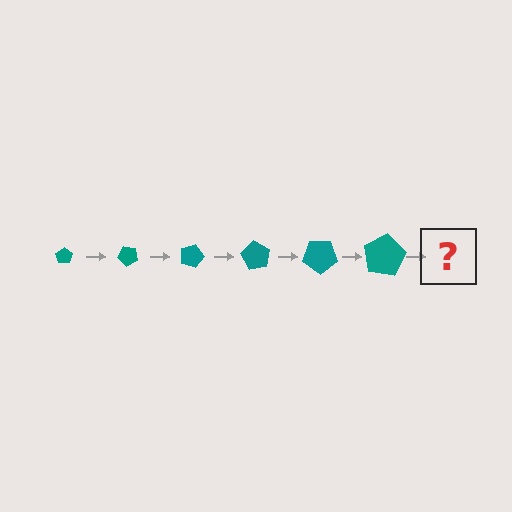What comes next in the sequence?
The next element should be a pentagon, larger than the previous one and rotated 270 degrees from the start.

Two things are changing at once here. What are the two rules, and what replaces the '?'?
The two rules are that the pentagon grows larger each step and it rotates 45 degrees each step. The '?' should be a pentagon, larger than the previous one and rotated 270 degrees from the start.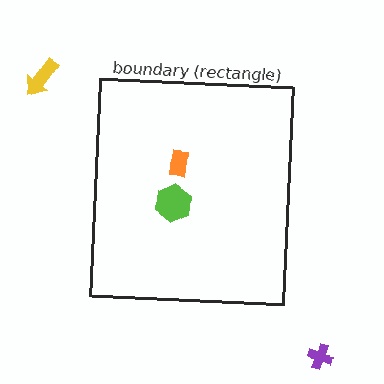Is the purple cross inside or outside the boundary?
Outside.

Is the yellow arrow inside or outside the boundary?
Outside.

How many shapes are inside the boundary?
2 inside, 2 outside.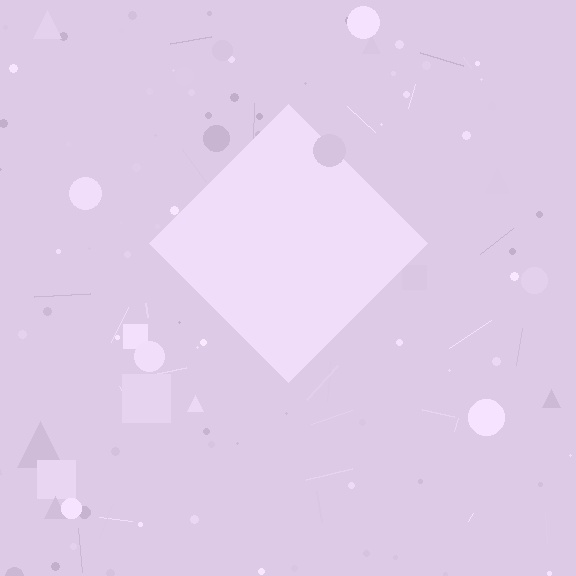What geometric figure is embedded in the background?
A diamond is embedded in the background.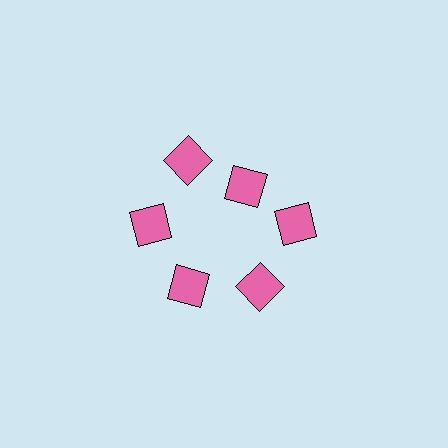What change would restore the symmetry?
The symmetry would be restored by moving it outward, back onto the ring so that all 6 diamonds sit at equal angles and equal distance from the center.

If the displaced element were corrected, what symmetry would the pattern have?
It would have 6-fold rotational symmetry — the pattern would map onto itself every 60 degrees.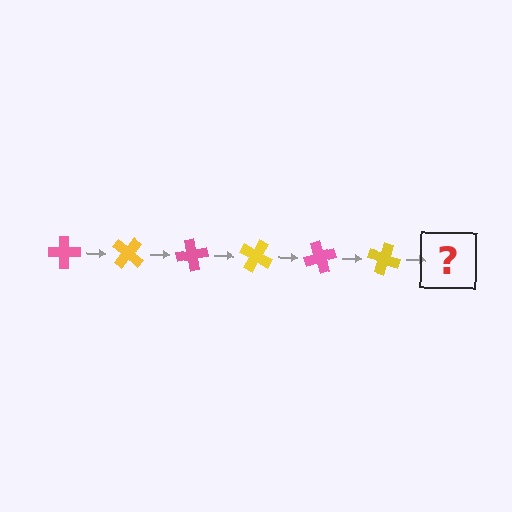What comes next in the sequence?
The next element should be a pink cross, rotated 240 degrees from the start.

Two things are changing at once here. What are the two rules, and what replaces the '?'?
The two rules are that it rotates 40 degrees each step and the color cycles through pink and yellow. The '?' should be a pink cross, rotated 240 degrees from the start.